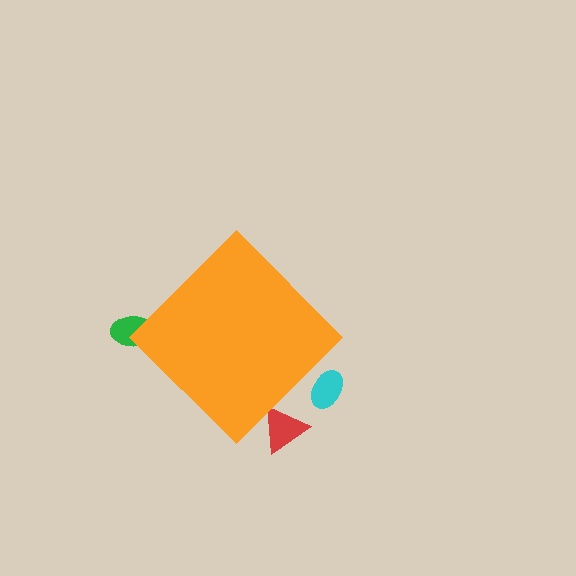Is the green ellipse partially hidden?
Yes, the green ellipse is partially hidden behind the orange diamond.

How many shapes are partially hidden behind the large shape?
3 shapes are partially hidden.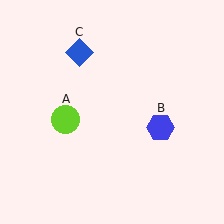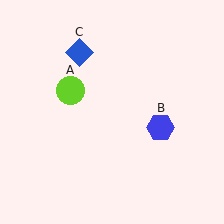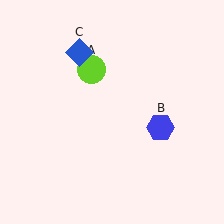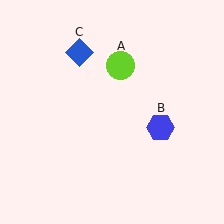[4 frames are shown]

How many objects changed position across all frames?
1 object changed position: lime circle (object A).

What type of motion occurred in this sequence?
The lime circle (object A) rotated clockwise around the center of the scene.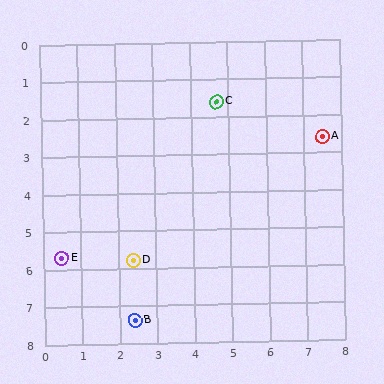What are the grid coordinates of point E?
Point E is at approximately (0.5, 5.7).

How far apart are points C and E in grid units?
Points C and E are about 5.9 grid units apart.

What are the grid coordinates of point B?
Point B is at approximately (2.4, 7.4).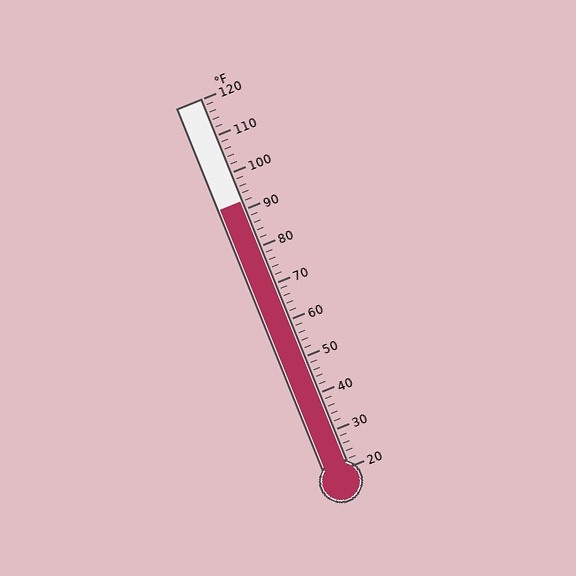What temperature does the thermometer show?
The thermometer shows approximately 92°F.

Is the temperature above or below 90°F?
The temperature is above 90°F.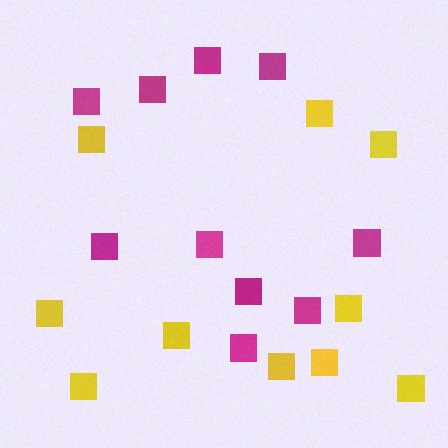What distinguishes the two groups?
There are 2 groups: one group of magenta squares (10) and one group of yellow squares (10).